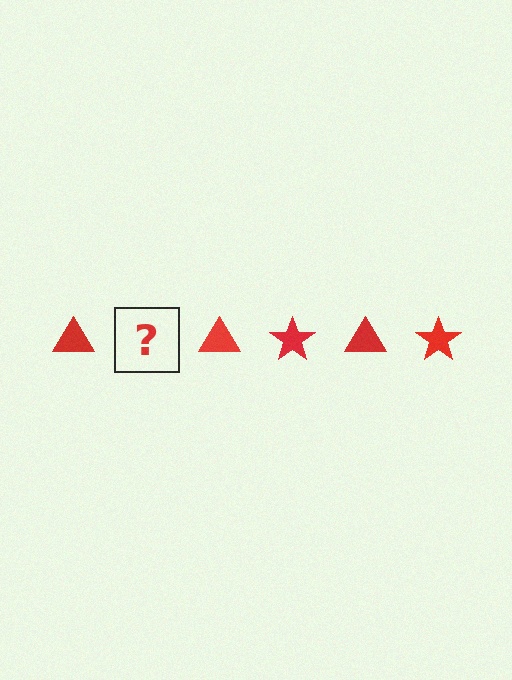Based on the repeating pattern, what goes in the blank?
The blank should be a red star.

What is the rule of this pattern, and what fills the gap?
The rule is that the pattern cycles through triangle, star shapes in red. The gap should be filled with a red star.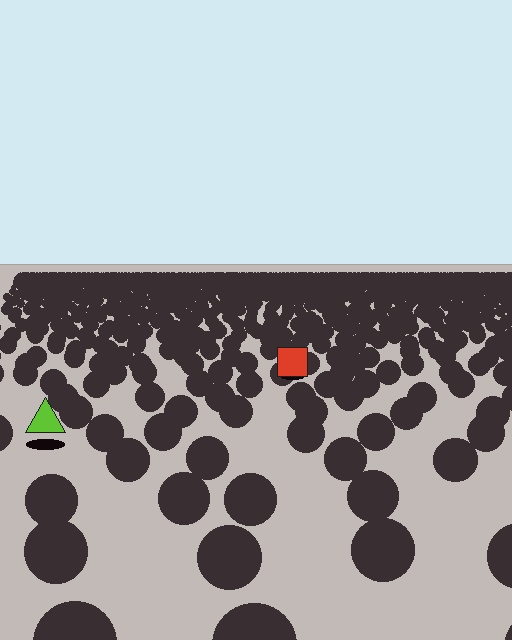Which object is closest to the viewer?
The lime triangle is closest. The texture marks near it are larger and more spread out.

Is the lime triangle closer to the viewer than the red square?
Yes. The lime triangle is closer — you can tell from the texture gradient: the ground texture is coarser near it.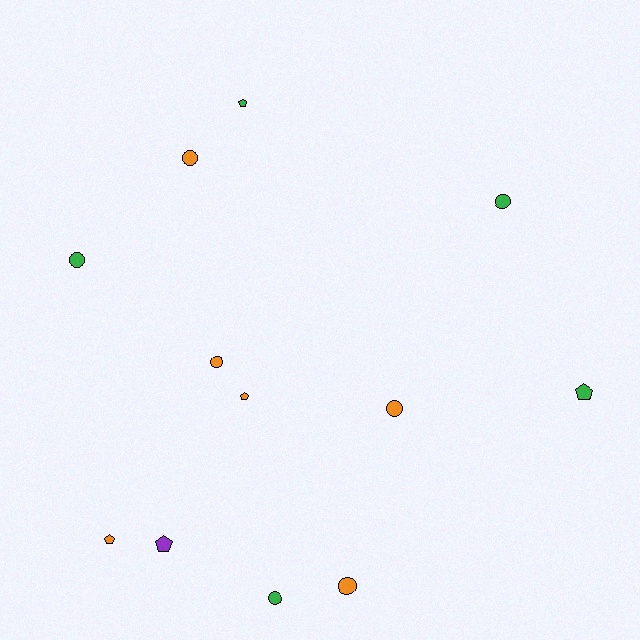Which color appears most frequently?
Orange, with 6 objects.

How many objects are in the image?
There are 12 objects.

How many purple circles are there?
There are no purple circles.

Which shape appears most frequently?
Circle, with 7 objects.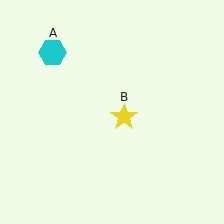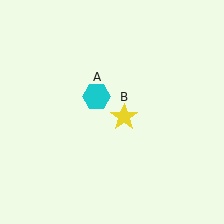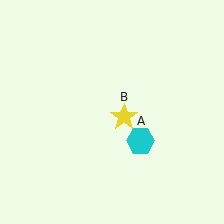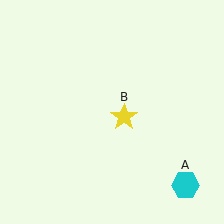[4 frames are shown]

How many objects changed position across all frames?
1 object changed position: cyan hexagon (object A).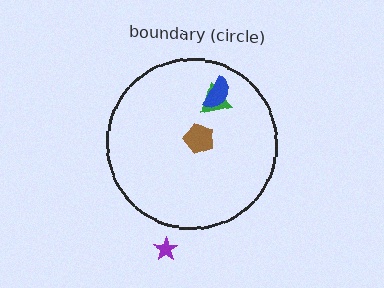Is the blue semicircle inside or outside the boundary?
Inside.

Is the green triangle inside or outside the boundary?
Inside.